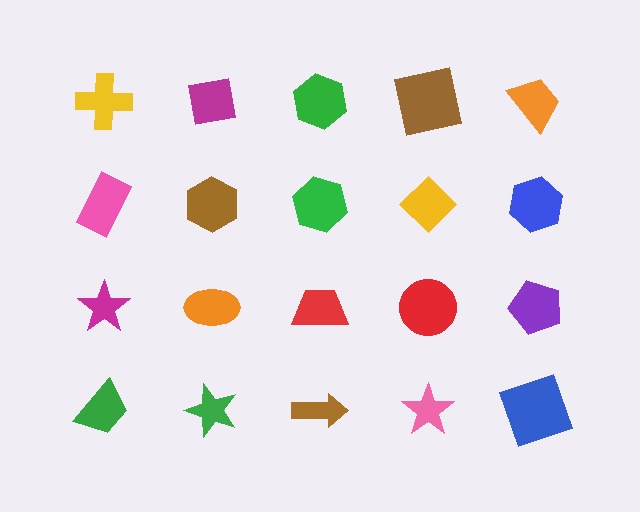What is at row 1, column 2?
A magenta square.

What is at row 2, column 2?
A brown hexagon.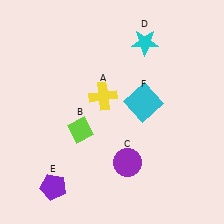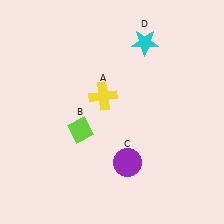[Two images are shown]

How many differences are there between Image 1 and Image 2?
There are 2 differences between the two images.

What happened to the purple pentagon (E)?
The purple pentagon (E) was removed in Image 2. It was in the bottom-left area of Image 1.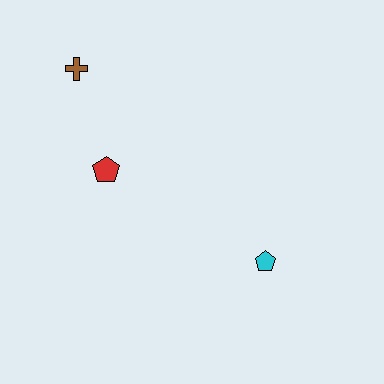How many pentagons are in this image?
There are 2 pentagons.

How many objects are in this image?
There are 3 objects.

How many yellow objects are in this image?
There are no yellow objects.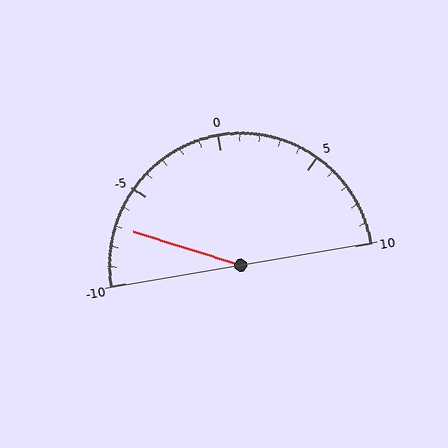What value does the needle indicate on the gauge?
The needle indicates approximately -7.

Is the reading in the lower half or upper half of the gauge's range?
The reading is in the lower half of the range (-10 to 10).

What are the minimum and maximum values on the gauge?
The gauge ranges from -10 to 10.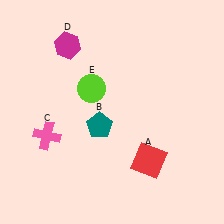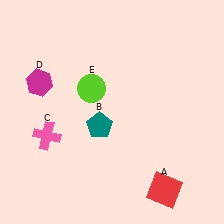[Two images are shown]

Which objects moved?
The objects that moved are: the red square (A), the magenta hexagon (D).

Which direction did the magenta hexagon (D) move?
The magenta hexagon (D) moved down.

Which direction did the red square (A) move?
The red square (A) moved down.